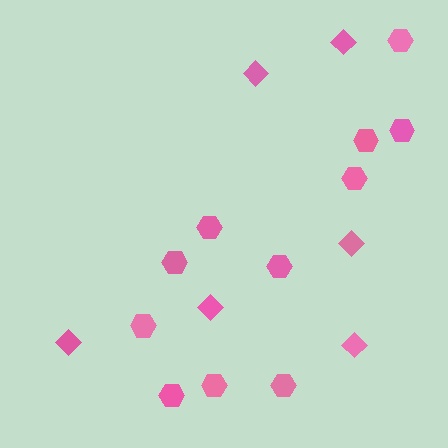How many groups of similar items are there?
There are 2 groups: one group of hexagons (11) and one group of diamonds (6).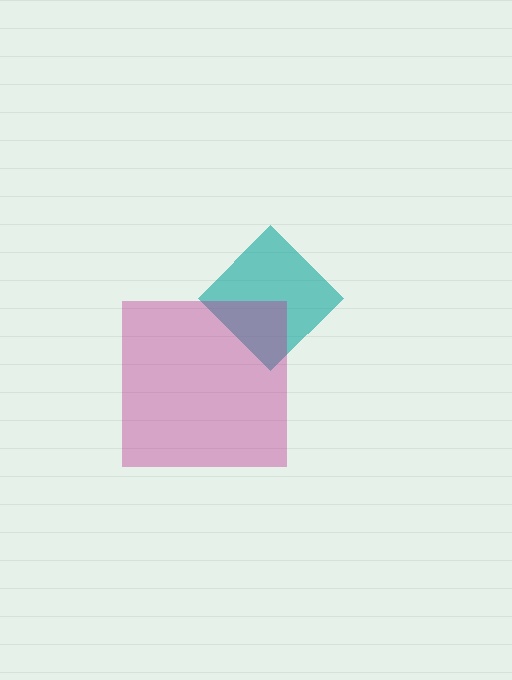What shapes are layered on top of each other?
The layered shapes are: a teal diamond, a magenta square.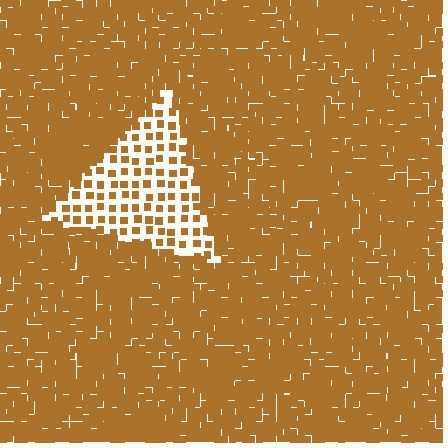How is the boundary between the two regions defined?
The boundary is defined by a change in element density (approximately 3.0x ratio). All elements are the same color, size, and shape.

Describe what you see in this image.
The image contains small brown elements arranged at two different densities. A triangle-shaped region is visible where the elements are less densely packed than the surrounding area.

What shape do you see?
I see a triangle.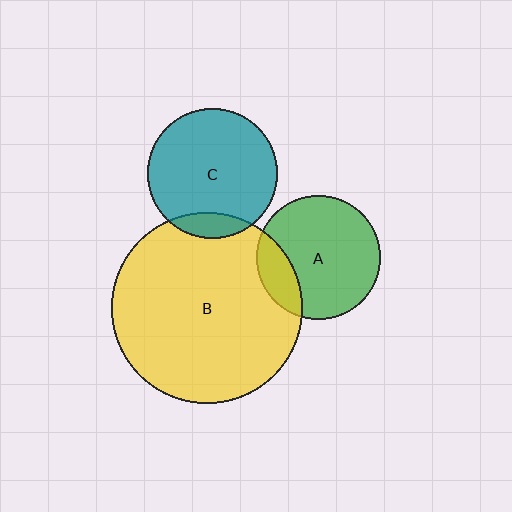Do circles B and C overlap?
Yes.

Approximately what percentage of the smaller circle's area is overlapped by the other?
Approximately 10%.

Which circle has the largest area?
Circle B (yellow).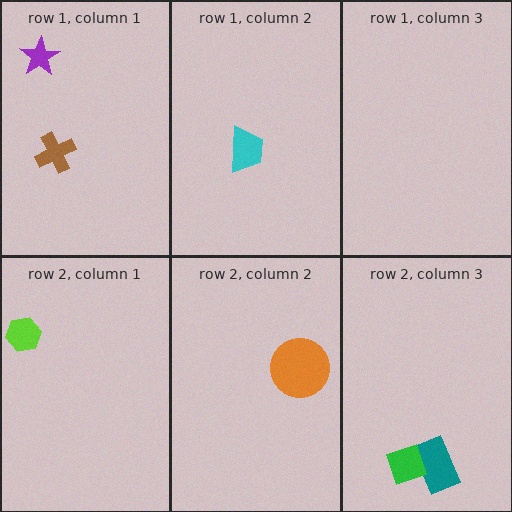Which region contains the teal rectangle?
The row 2, column 3 region.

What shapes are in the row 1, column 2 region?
The cyan trapezoid.